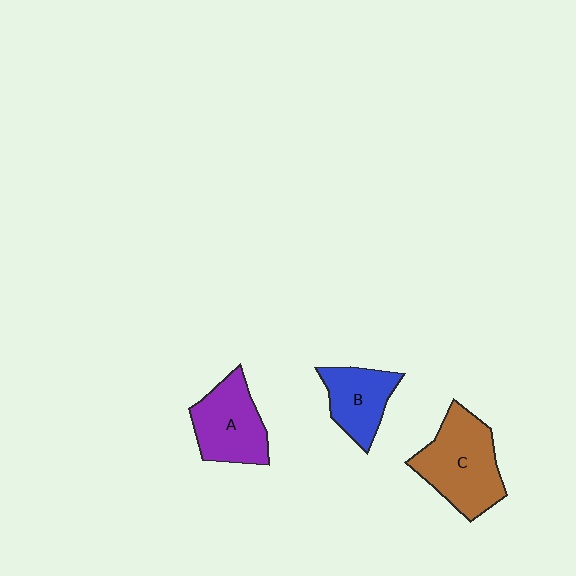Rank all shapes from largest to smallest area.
From largest to smallest: C (brown), A (purple), B (blue).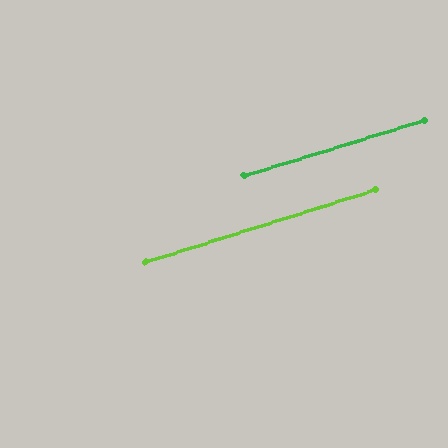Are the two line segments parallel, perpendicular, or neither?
Parallel — their directions differ by only 0.3°.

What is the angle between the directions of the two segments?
Approximately 0 degrees.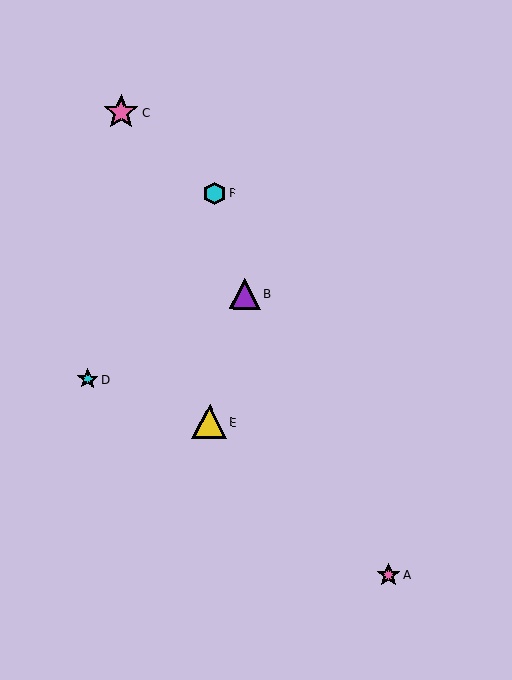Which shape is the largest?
The pink star (labeled C) is the largest.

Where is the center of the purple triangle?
The center of the purple triangle is at (245, 294).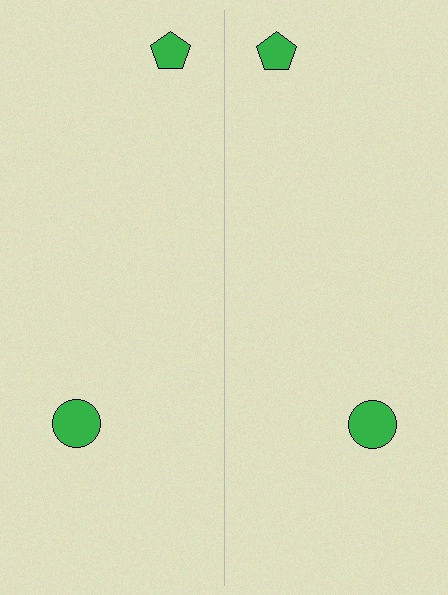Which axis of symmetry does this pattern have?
The pattern has a vertical axis of symmetry running through the center of the image.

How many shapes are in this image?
There are 4 shapes in this image.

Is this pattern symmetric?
Yes, this pattern has bilateral (reflection) symmetry.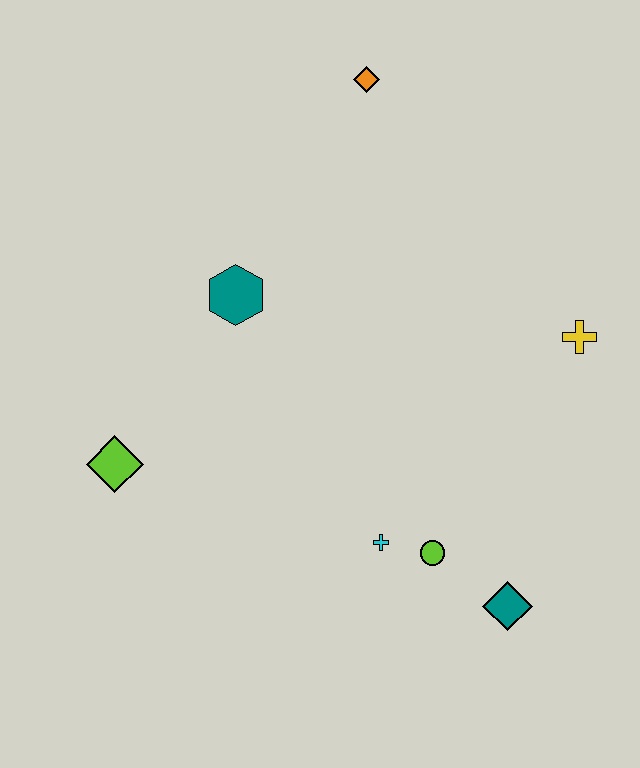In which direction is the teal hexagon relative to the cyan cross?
The teal hexagon is above the cyan cross.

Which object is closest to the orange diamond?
The teal hexagon is closest to the orange diamond.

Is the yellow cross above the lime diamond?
Yes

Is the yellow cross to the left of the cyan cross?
No